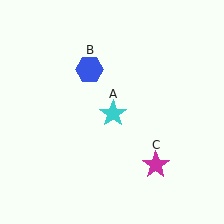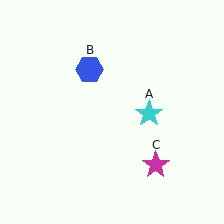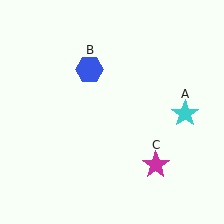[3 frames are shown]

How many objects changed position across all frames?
1 object changed position: cyan star (object A).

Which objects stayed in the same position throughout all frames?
Blue hexagon (object B) and magenta star (object C) remained stationary.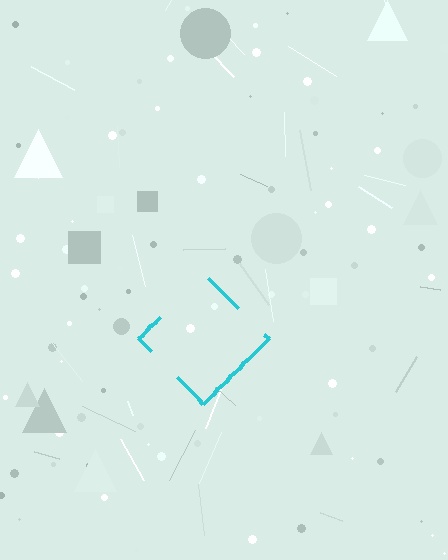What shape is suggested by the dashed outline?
The dashed outline suggests a diamond.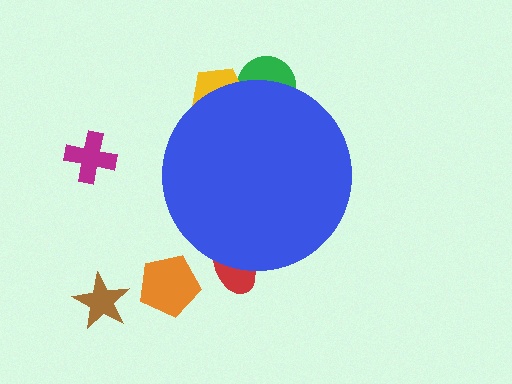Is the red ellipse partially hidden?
Yes, the red ellipse is partially hidden behind the blue circle.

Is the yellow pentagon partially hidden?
Yes, the yellow pentagon is partially hidden behind the blue circle.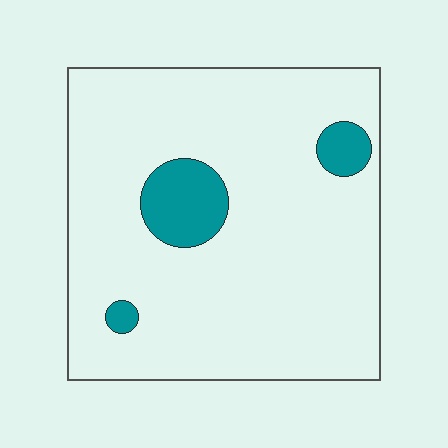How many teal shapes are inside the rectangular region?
3.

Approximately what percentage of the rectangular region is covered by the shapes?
Approximately 10%.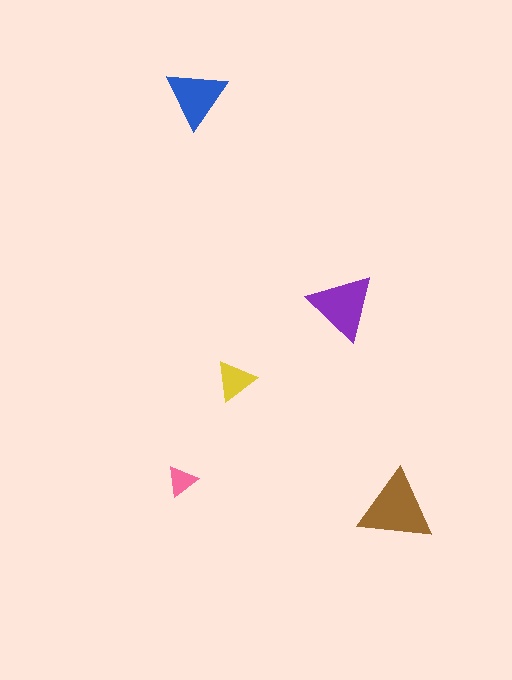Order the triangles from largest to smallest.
the brown one, the purple one, the blue one, the yellow one, the pink one.